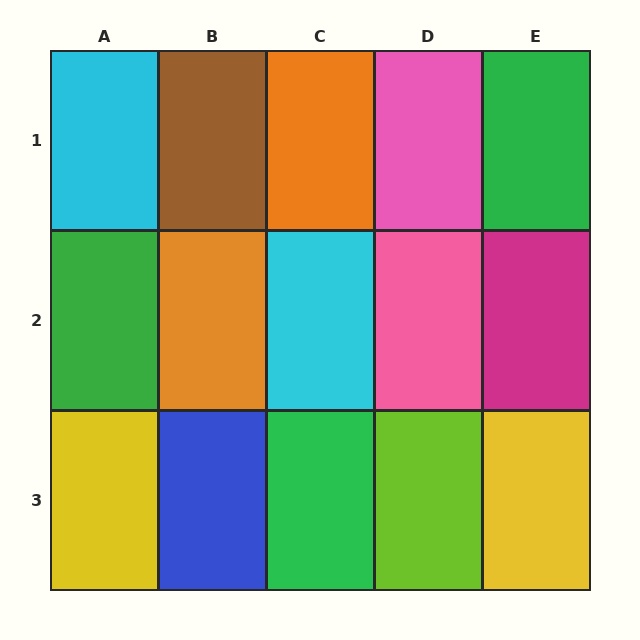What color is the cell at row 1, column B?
Brown.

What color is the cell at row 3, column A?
Yellow.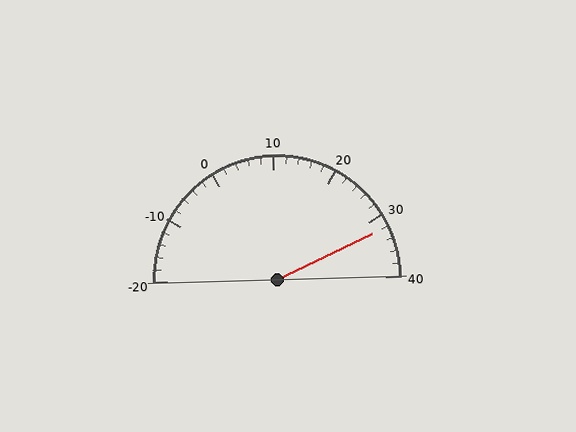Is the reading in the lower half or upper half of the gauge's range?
The reading is in the upper half of the range (-20 to 40).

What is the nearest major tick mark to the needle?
The nearest major tick mark is 30.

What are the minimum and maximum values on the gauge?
The gauge ranges from -20 to 40.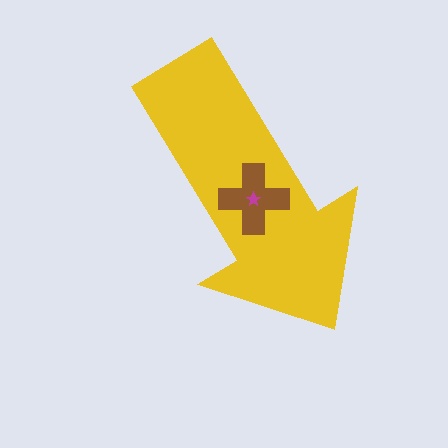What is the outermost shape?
The yellow arrow.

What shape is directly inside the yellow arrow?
The brown cross.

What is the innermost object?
The magenta star.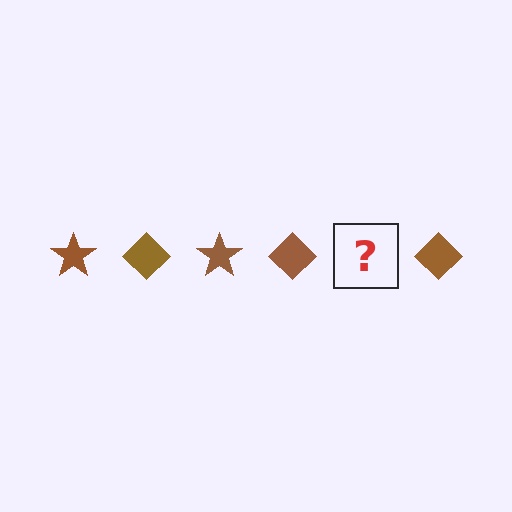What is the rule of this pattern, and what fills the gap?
The rule is that the pattern cycles through star, diamond shapes in brown. The gap should be filled with a brown star.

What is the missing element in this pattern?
The missing element is a brown star.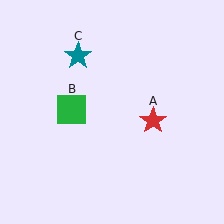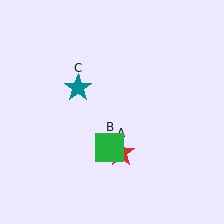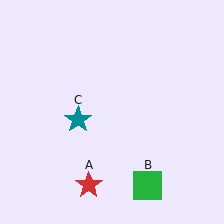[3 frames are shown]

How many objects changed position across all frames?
3 objects changed position: red star (object A), green square (object B), teal star (object C).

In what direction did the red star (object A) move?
The red star (object A) moved down and to the left.